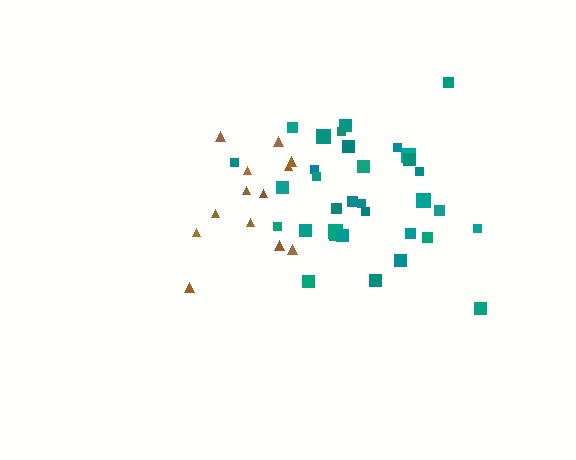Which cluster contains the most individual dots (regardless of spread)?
Teal (33).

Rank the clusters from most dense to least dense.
brown, teal.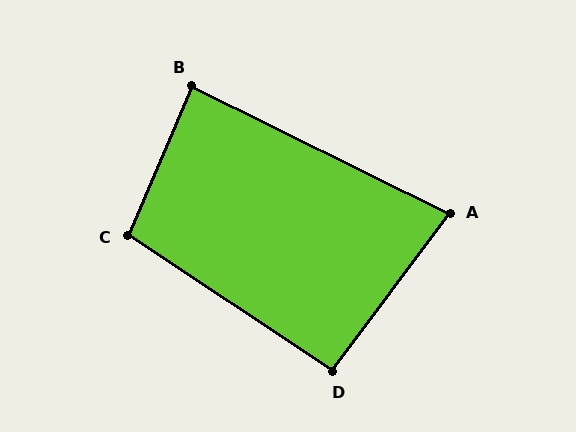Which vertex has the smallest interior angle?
A, at approximately 80 degrees.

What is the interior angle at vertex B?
Approximately 87 degrees (approximately right).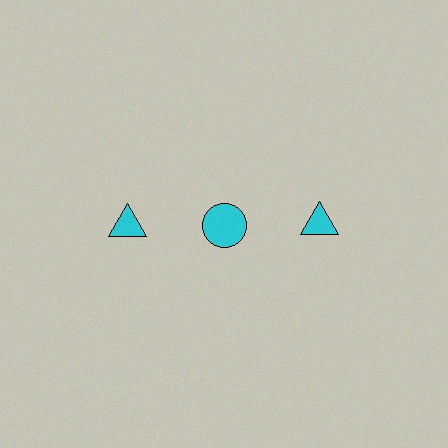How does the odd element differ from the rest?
It has a different shape: circle instead of triangle.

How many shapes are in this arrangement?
There are 3 shapes arranged in a grid pattern.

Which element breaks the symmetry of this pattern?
The cyan circle in the top row, second from left column breaks the symmetry. All other shapes are cyan triangles.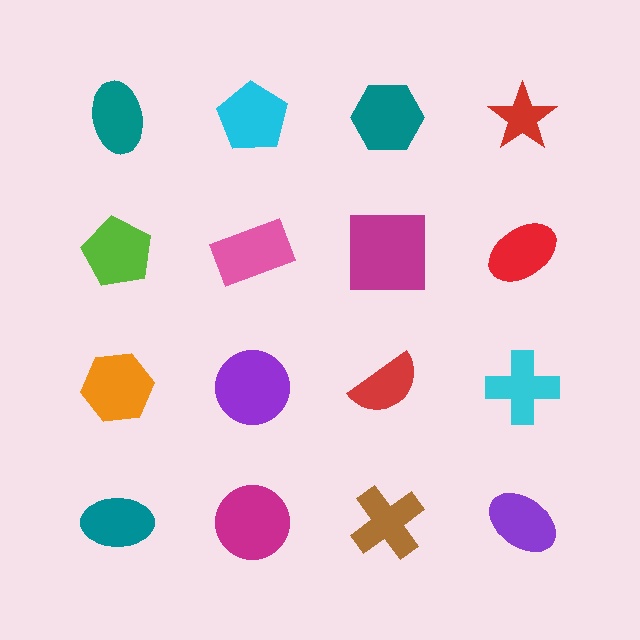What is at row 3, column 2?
A purple circle.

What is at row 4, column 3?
A brown cross.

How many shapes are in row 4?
4 shapes.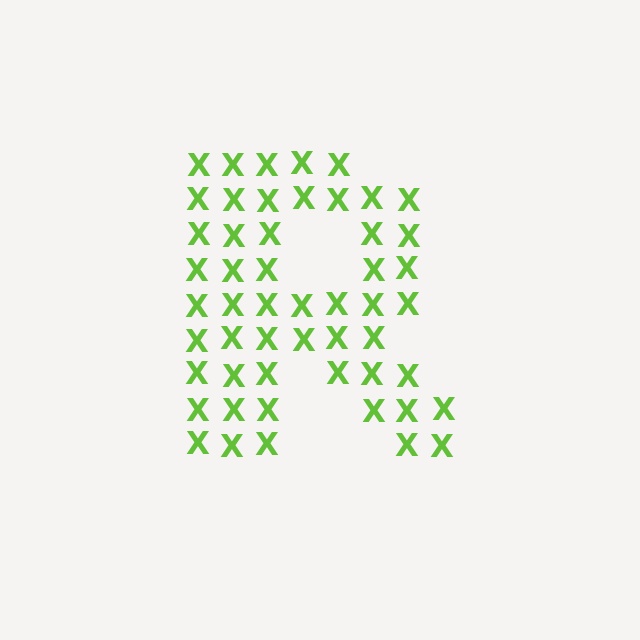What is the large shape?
The large shape is the letter R.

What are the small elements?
The small elements are letter X's.